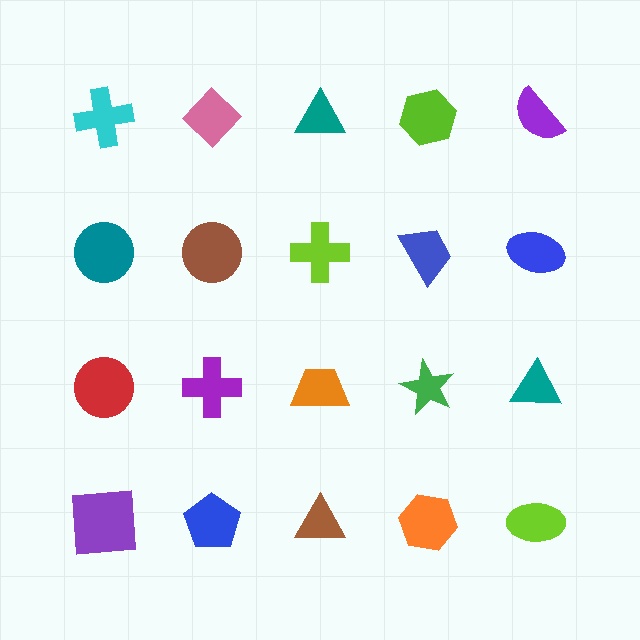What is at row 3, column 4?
A green star.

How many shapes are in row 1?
5 shapes.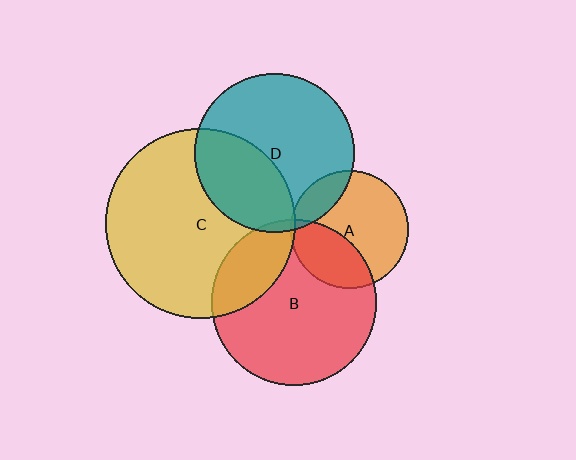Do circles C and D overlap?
Yes.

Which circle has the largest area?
Circle C (yellow).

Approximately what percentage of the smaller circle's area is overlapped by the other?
Approximately 35%.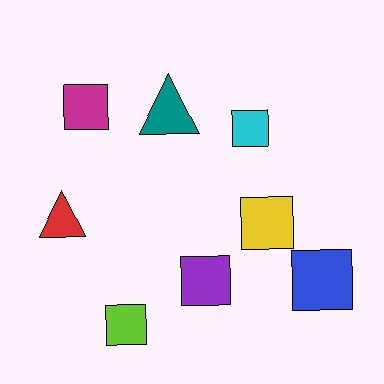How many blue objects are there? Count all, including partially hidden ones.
There is 1 blue object.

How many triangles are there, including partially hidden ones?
There are 2 triangles.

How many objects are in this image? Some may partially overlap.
There are 8 objects.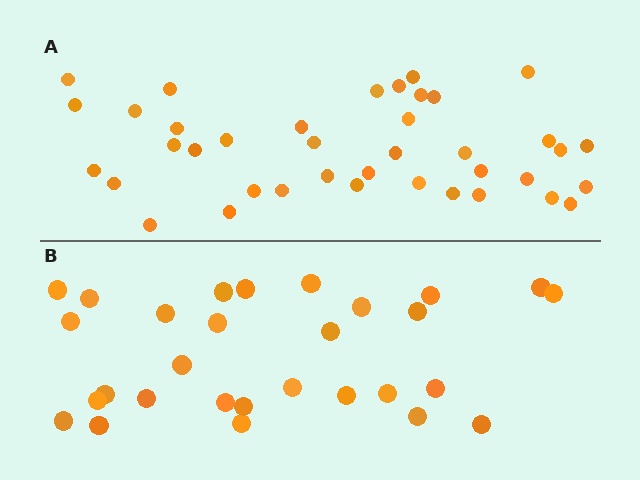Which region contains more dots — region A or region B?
Region A (the top region) has more dots.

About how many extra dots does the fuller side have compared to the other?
Region A has roughly 10 or so more dots than region B.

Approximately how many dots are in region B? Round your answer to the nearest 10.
About 30 dots. (The exact count is 29, which rounds to 30.)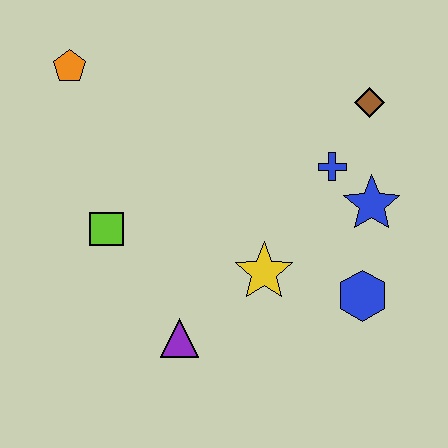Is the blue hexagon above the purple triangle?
Yes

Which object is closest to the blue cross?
The blue star is closest to the blue cross.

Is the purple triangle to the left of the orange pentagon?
No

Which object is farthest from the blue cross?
The orange pentagon is farthest from the blue cross.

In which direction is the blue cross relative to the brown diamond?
The blue cross is below the brown diamond.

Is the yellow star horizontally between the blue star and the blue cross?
No